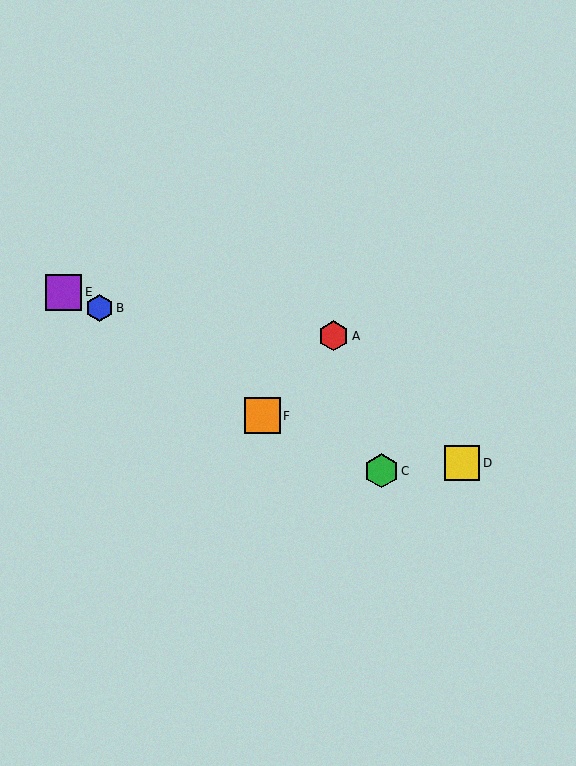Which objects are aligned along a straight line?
Objects B, D, E are aligned along a straight line.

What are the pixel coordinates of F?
Object F is at (262, 416).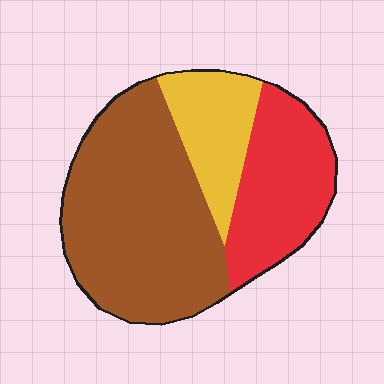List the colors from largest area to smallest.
From largest to smallest: brown, red, yellow.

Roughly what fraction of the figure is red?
Red covers roughly 30% of the figure.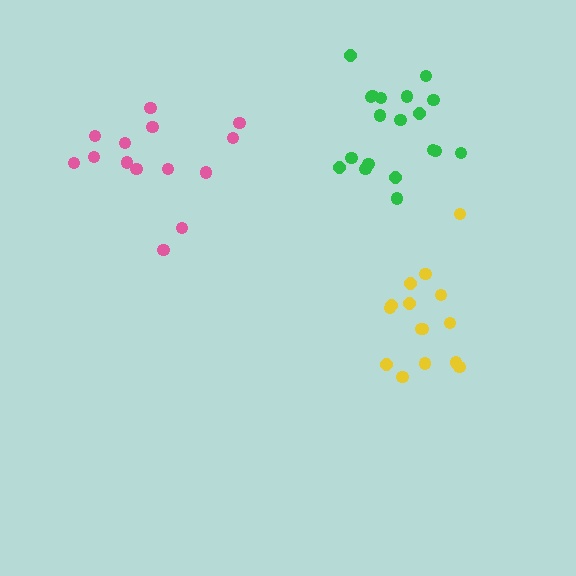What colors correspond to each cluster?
The clusters are colored: pink, green, yellow.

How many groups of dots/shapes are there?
There are 3 groups.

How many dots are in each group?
Group 1: 14 dots, Group 2: 19 dots, Group 3: 15 dots (48 total).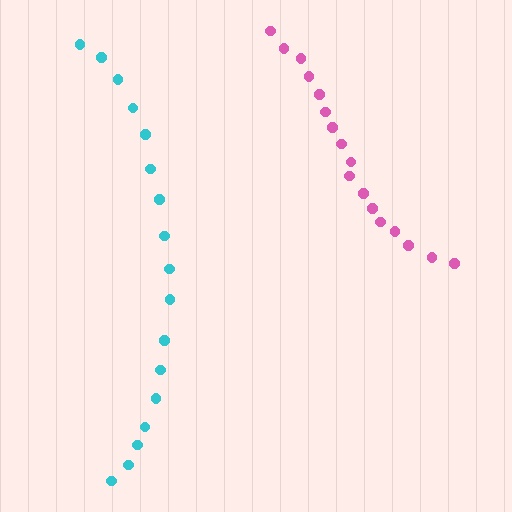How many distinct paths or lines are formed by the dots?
There are 2 distinct paths.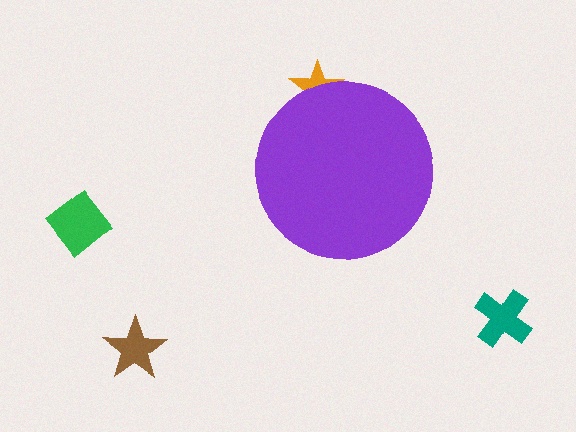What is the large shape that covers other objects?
A purple circle.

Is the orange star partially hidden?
Yes, the orange star is partially hidden behind the purple circle.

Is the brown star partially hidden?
No, the brown star is fully visible.